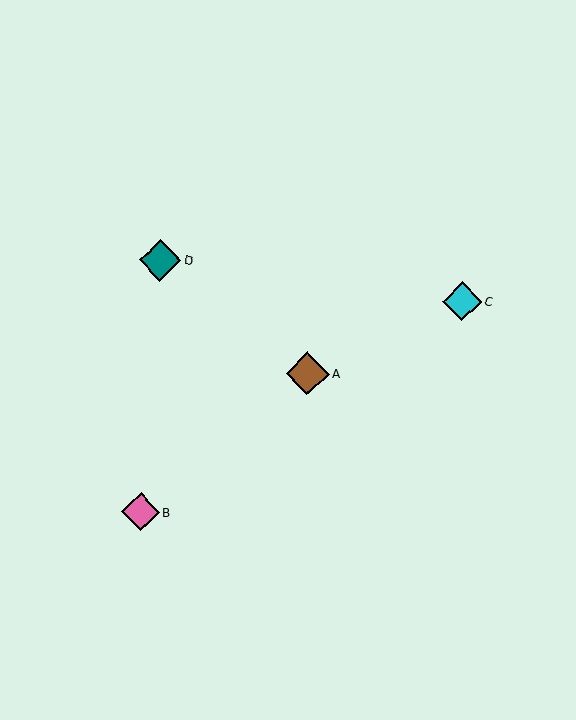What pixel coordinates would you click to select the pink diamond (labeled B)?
Click at (141, 512) to select the pink diamond B.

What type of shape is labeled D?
Shape D is a teal diamond.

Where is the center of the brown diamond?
The center of the brown diamond is at (307, 374).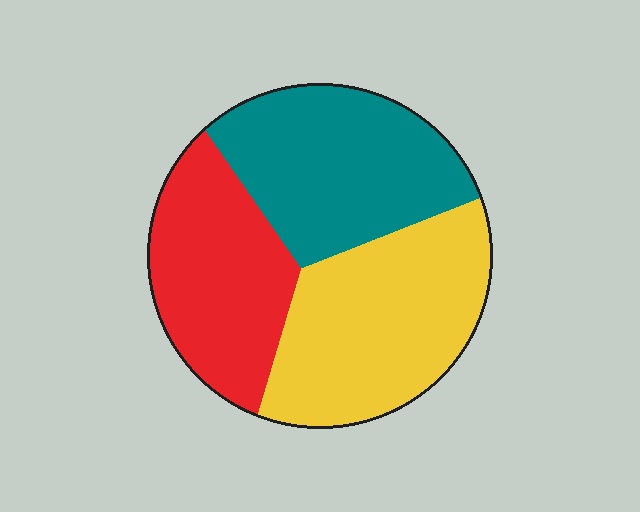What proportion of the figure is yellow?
Yellow takes up between a quarter and a half of the figure.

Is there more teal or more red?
Teal.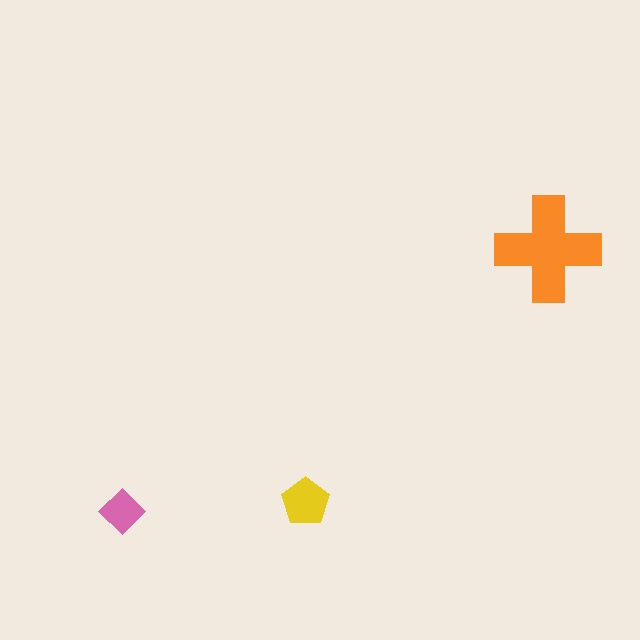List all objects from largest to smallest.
The orange cross, the yellow pentagon, the pink diamond.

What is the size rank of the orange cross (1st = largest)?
1st.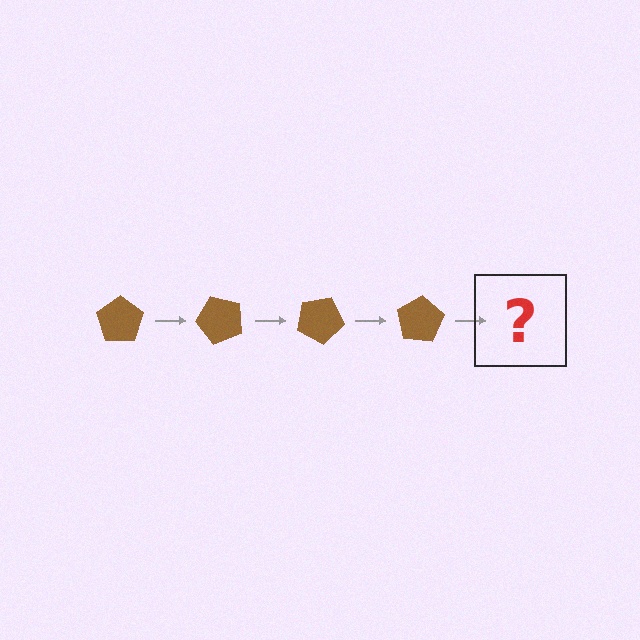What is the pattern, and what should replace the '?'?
The pattern is that the pentagon rotates 50 degrees each step. The '?' should be a brown pentagon rotated 200 degrees.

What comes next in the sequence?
The next element should be a brown pentagon rotated 200 degrees.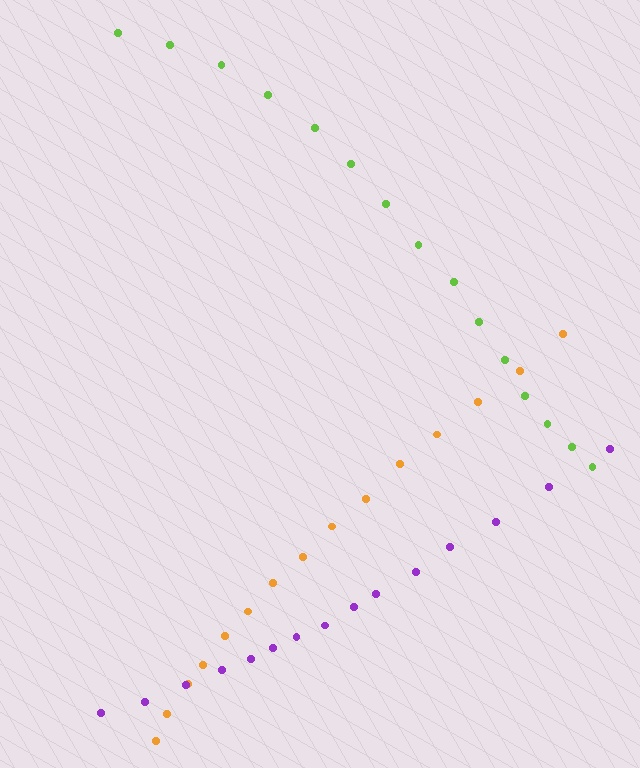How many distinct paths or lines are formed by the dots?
There are 3 distinct paths.